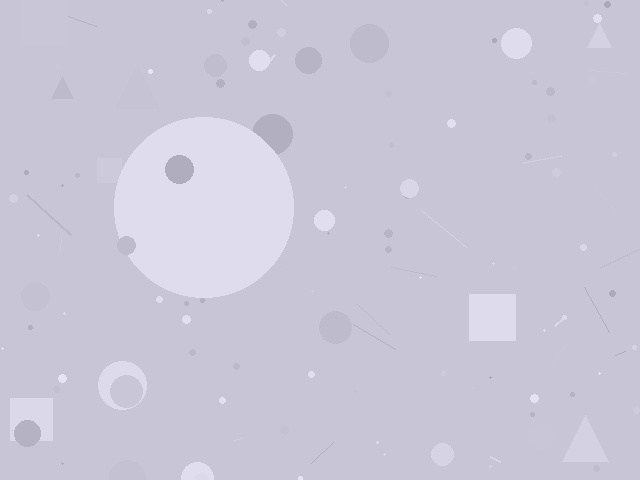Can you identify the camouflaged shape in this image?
The camouflaged shape is a circle.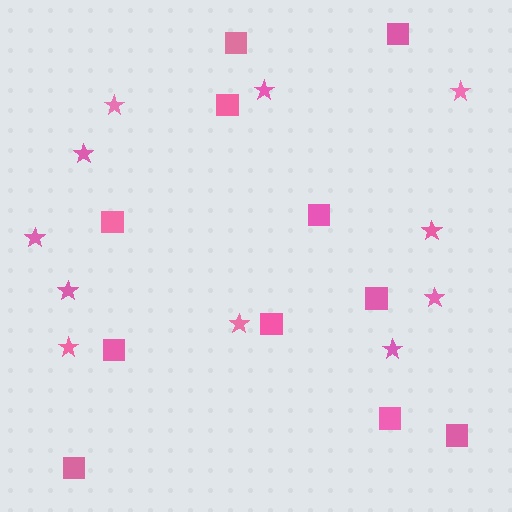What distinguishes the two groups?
There are 2 groups: one group of stars (11) and one group of squares (11).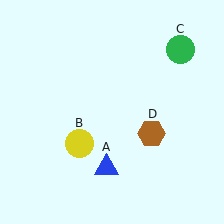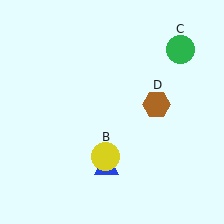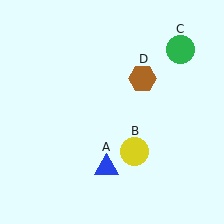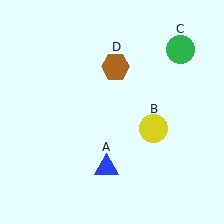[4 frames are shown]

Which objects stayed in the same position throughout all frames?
Blue triangle (object A) and green circle (object C) remained stationary.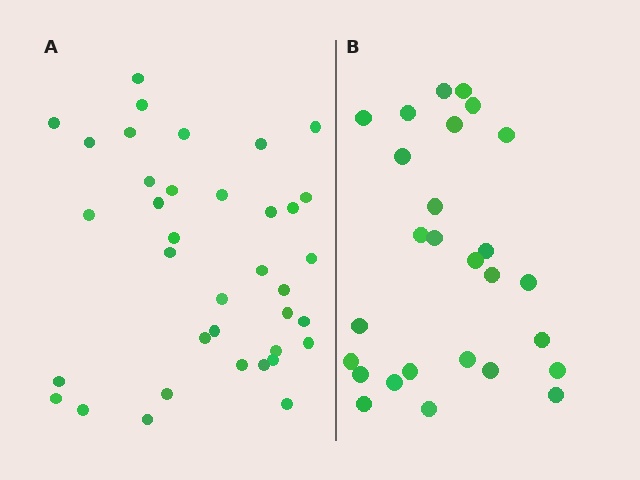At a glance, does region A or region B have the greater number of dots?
Region A (the left region) has more dots.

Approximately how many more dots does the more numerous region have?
Region A has roughly 10 or so more dots than region B.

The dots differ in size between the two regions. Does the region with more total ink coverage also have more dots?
No. Region B has more total ink coverage because its dots are larger, but region A actually contains more individual dots. Total area can be misleading — the number of items is what matters here.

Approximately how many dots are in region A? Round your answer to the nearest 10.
About 40 dots. (The exact count is 37, which rounds to 40.)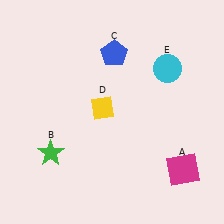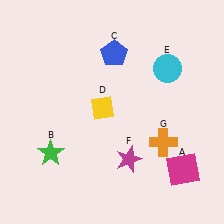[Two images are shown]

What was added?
A magenta star (F), an orange cross (G) were added in Image 2.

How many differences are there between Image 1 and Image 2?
There are 2 differences between the two images.